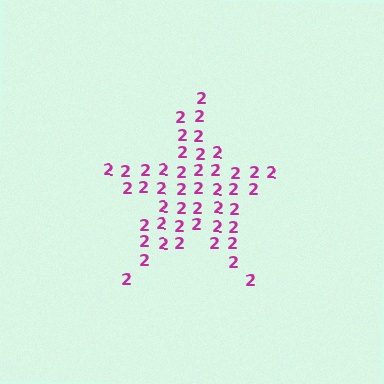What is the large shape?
The large shape is a star.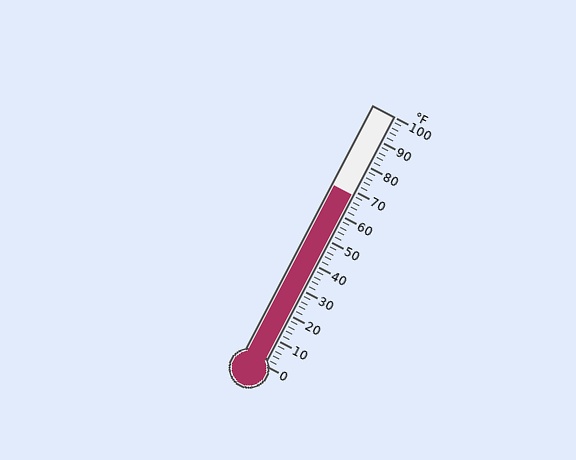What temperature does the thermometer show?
The thermometer shows approximately 68°F.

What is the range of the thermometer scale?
The thermometer scale ranges from 0°F to 100°F.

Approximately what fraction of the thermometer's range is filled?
The thermometer is filled to approximately 70% of its range.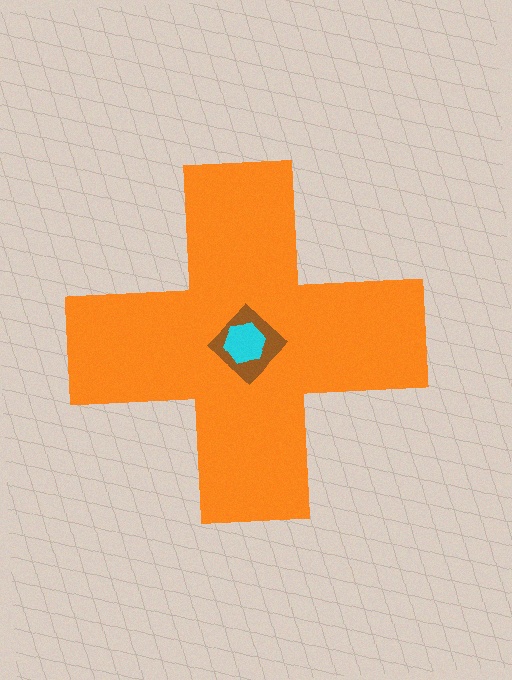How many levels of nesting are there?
3.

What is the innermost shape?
The cyan hexagon.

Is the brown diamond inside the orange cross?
Yes.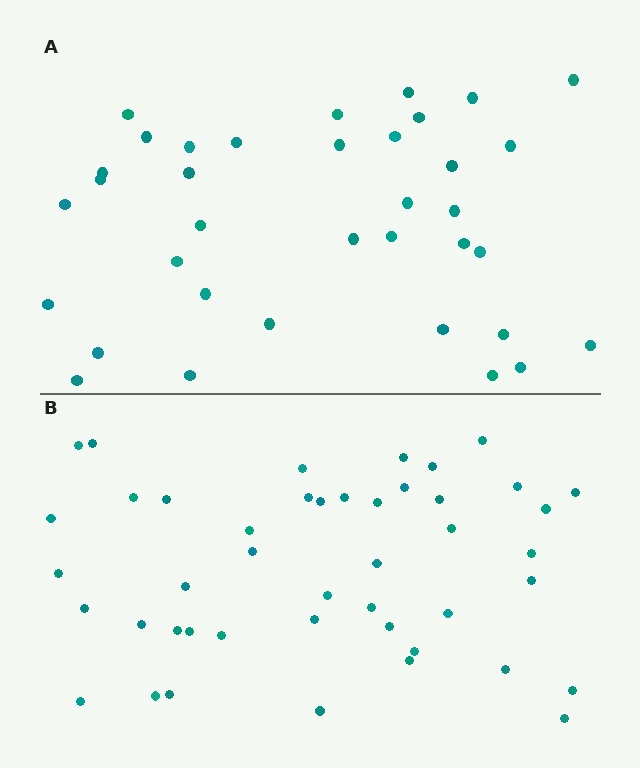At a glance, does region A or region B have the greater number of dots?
Region B (the bottom region) has more dots.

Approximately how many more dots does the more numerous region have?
Region B has roughly 8 or so more dots than region A.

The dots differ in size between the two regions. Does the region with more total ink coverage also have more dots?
No. Region A has more total ink coverage because its dots are larger, but region B actually contains more individual dots. Total area can be misleading — the number of items is what matters here.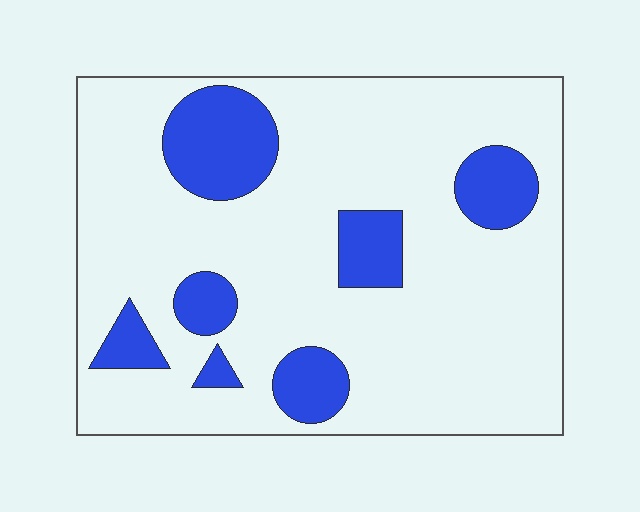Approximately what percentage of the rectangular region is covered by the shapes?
Approximately 20%.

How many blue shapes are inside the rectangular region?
7.